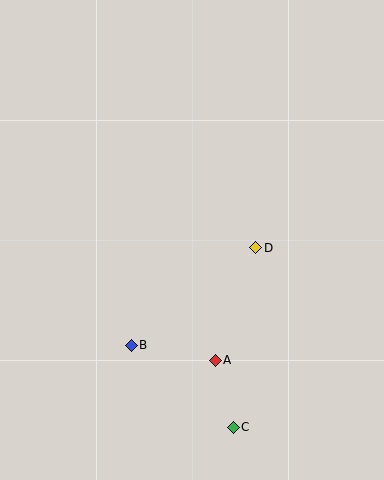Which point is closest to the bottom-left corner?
Point B is closest to the bottom-left corner.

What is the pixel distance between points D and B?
The distance between D and B is 158 pixels.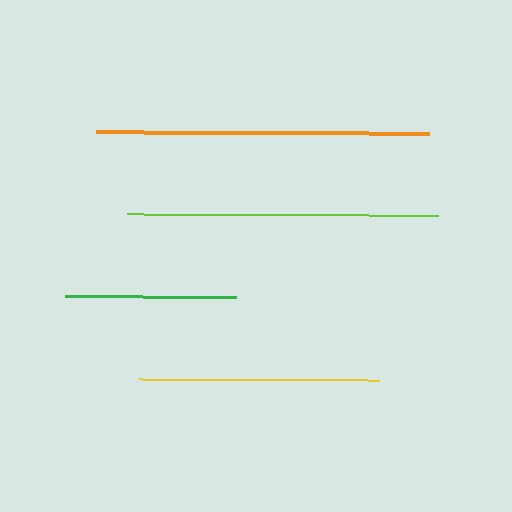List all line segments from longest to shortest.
From longest to shortest: orange, lime, yellow, green.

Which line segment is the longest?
The orange line is the longest at approximately 333 pixels.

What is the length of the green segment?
The green segment is approximately 171 pixels long.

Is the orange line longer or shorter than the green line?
The orange line is longer than the green line.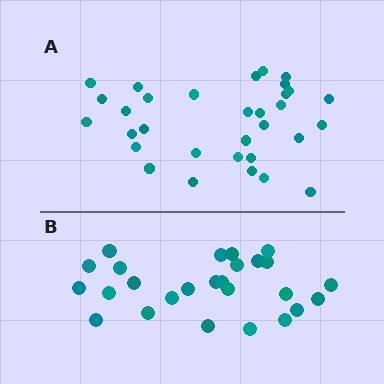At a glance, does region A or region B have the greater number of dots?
Region A (the top region) has more dots.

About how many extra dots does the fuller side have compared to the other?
Region A has about 6 more dots than region B.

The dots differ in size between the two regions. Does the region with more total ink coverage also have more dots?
No. Region B has more total ink coverage because its dots are larger, but region A actually contains more individual dots. Total area can be misleading — the number of items is what matters here.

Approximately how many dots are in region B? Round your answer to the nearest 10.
About 30 dots. (The exact count is 26, which rounds to 30.)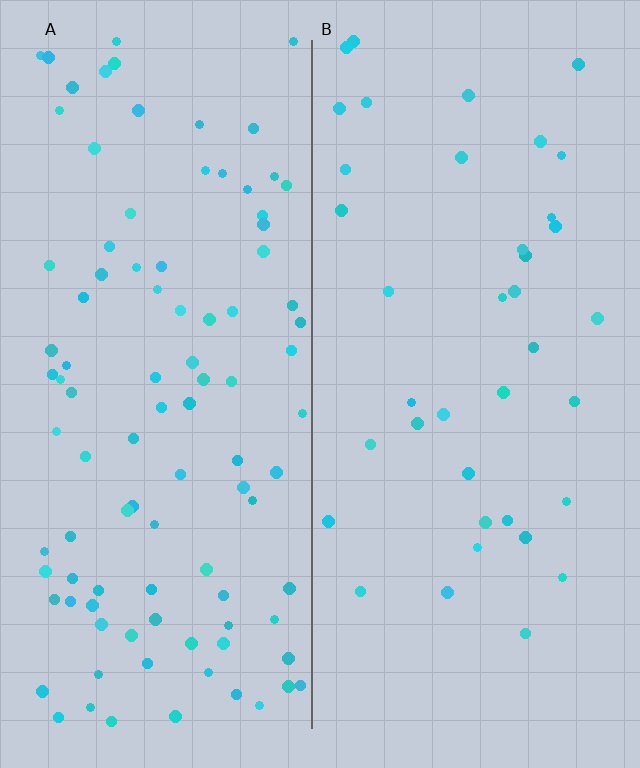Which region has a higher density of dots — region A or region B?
A (the left).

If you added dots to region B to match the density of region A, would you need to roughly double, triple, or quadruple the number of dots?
Approximately triple.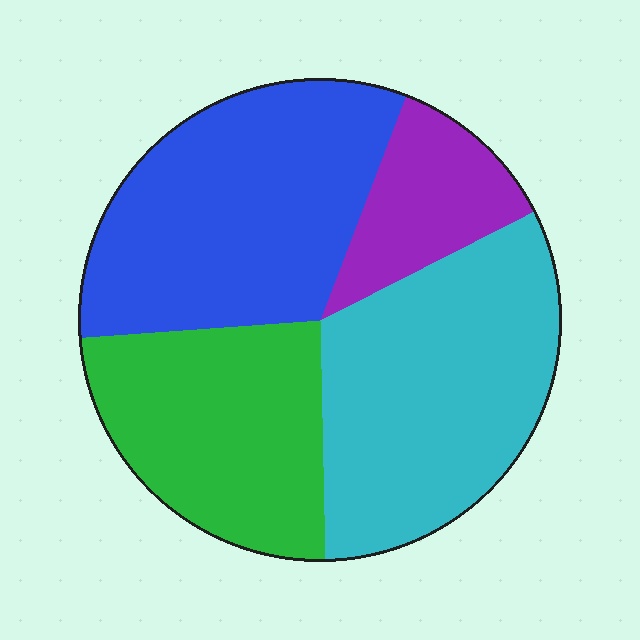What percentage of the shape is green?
Green covers around 25% of the shape.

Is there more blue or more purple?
Blue.